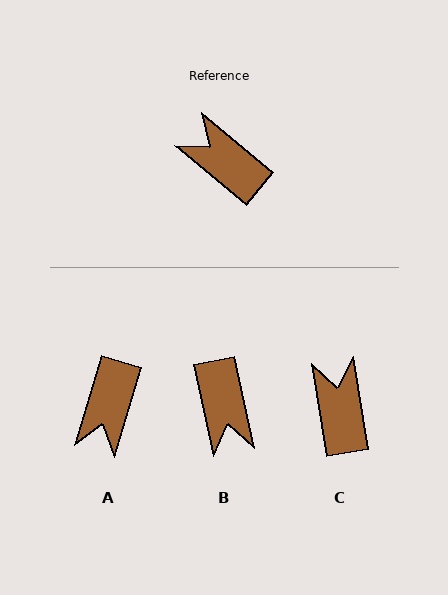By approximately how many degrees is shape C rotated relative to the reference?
Approximately 42 degrees clockwise.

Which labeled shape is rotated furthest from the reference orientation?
B, about 142 degrees away.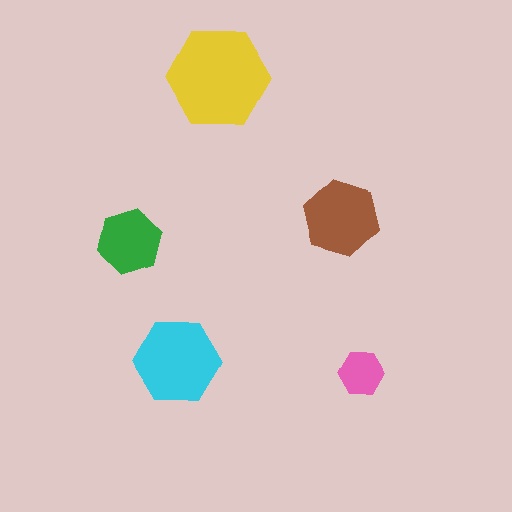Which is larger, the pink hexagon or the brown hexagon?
The brown one.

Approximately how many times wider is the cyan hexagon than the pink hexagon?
About 2 times wider.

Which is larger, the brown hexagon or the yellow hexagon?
The yellow one.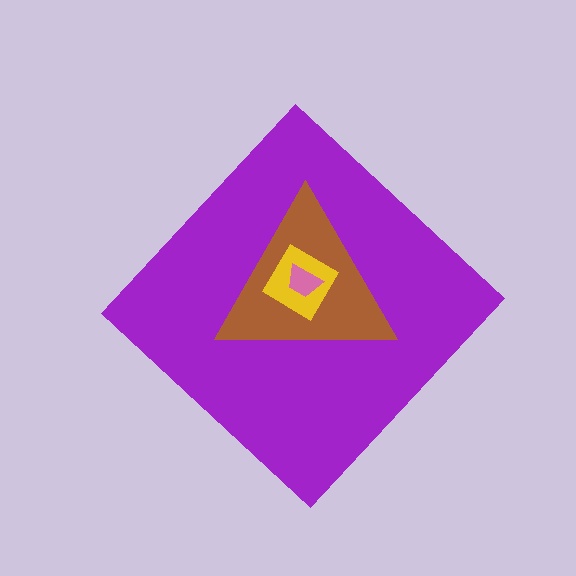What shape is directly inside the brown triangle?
The yellow diamond.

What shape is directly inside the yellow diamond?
The pink trapezoid.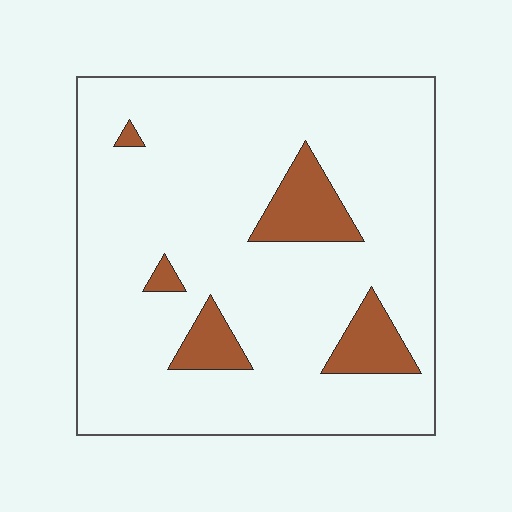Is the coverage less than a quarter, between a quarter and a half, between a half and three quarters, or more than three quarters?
Less than a quarter.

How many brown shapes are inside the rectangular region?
5.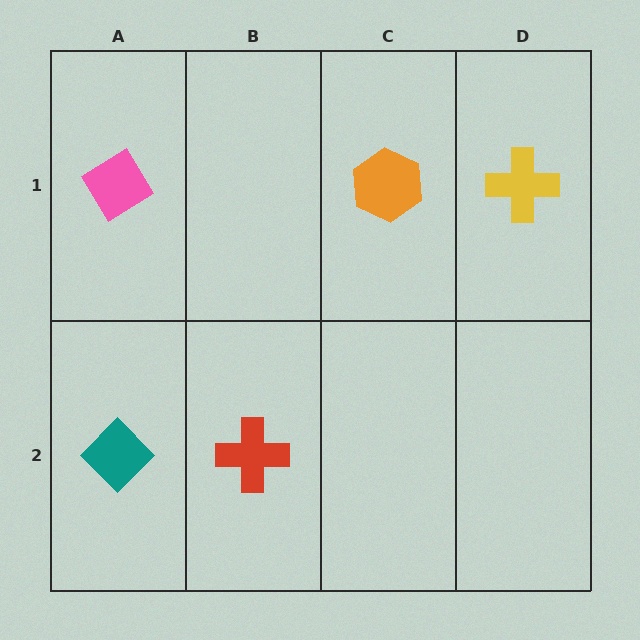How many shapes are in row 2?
2 shapes.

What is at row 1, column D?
A yellow cross.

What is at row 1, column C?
An orange hexagon.